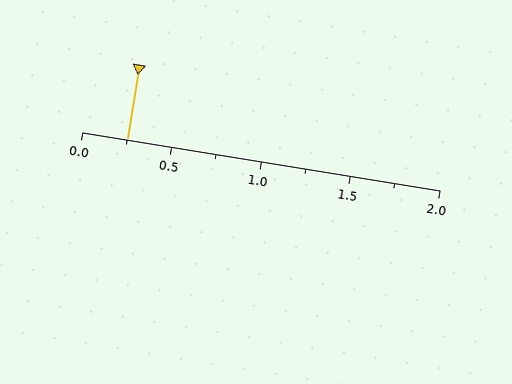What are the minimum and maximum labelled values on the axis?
The axis runs from 0.0 to 2.0.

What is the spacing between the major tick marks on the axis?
The major ticks are spaced 0.5 apart.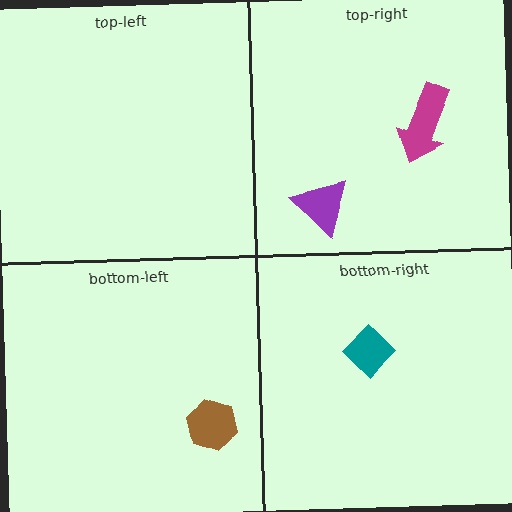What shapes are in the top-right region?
The purple triangle, the magenta arrow.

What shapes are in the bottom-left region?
The brown hexagon.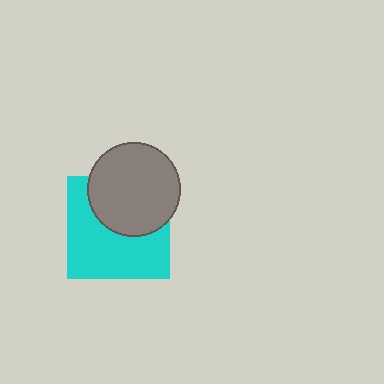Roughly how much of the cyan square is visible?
About half of it is visible (roughly 58%).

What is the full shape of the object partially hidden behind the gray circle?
The partially hidden object is a cyan square.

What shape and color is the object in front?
The object in front is a gray circle.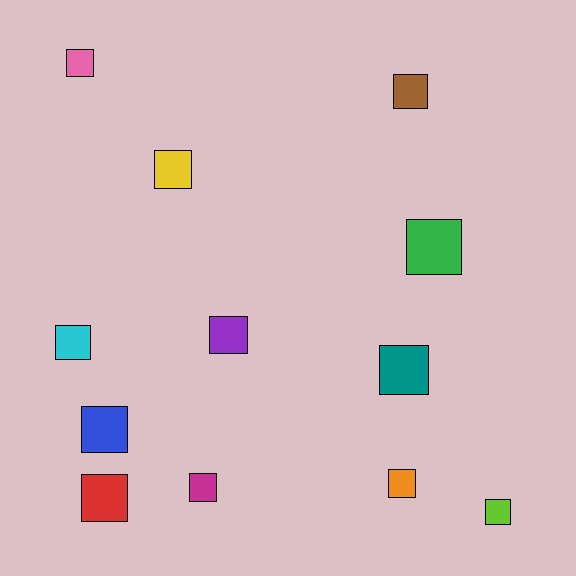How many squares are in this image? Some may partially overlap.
There are 12 squares.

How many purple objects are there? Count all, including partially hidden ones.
There is 1 purple object.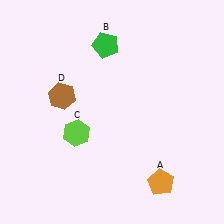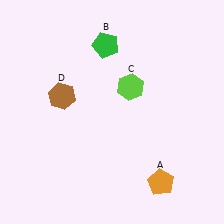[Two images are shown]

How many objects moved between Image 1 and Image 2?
1 object moved between the two images.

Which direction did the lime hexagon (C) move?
The lime hexagon (C) moved right.